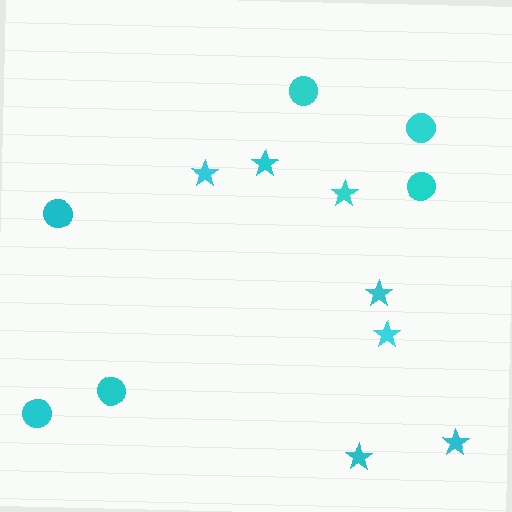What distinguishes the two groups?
There are 2 groups: one group of circles (6) and one group of stars (7).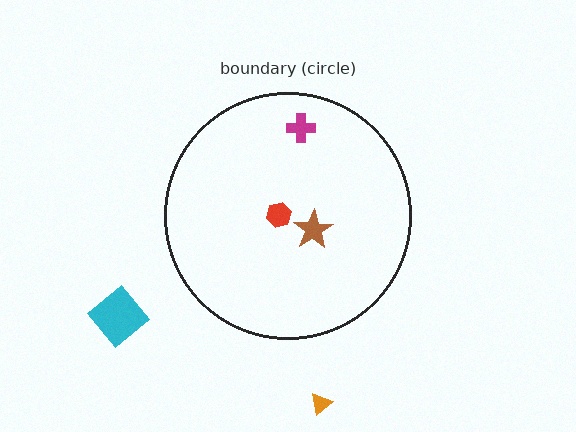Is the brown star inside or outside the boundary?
Inside.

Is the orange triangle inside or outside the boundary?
Outside.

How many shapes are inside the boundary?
3 inside, 2 outside.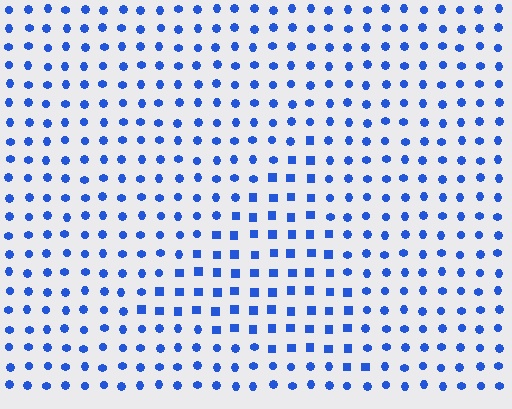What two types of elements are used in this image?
The image uses squares inside the triangle region and circles outside it.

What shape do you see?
I see a triangle.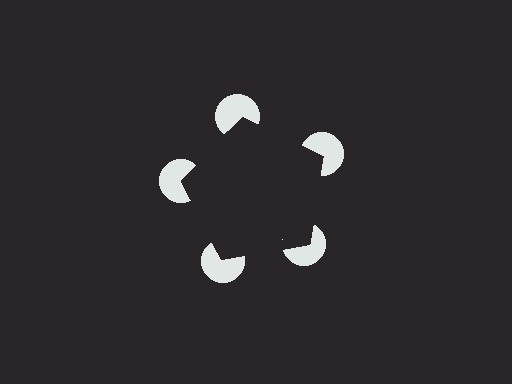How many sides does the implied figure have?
5 sides.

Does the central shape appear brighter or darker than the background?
It typically appears slightly darker than the background, even though no actual brightness change is drawn.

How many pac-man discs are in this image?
There are 5 — one at each vertex of the illusory pentagon.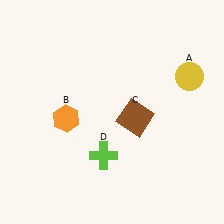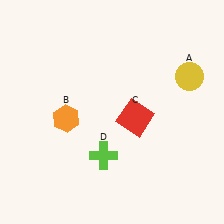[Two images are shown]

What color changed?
The square (C) changed from brown in Image 1 to red in Image 2.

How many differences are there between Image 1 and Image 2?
There is 1 difference between the two images.